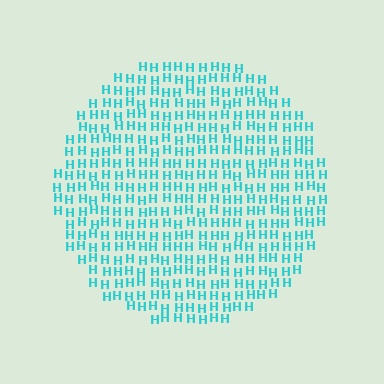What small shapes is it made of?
It is made of small letter H's.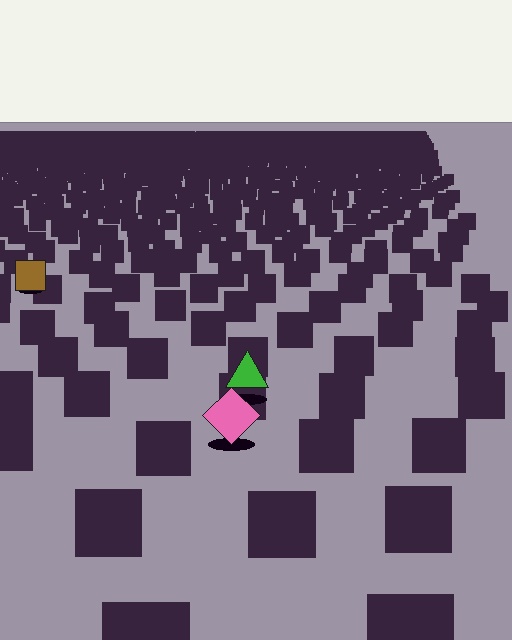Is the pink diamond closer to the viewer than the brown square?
Yes. The pink diamond is closer — you can tell from the texture gradient: the ground texture is coarser near it.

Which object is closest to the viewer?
The pink diamond is closest. The texture marks near it are larger and more spread out.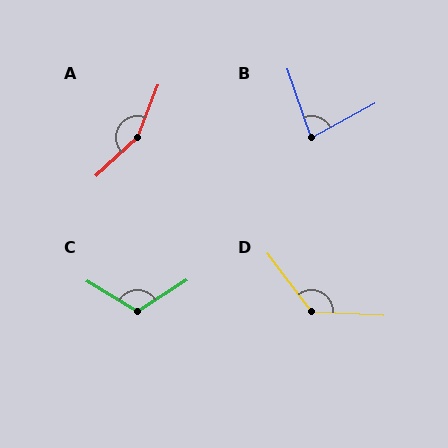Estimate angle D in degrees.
Approximately 130 degrees.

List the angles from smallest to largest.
B (81°), C (116°), D (130°), A (155°).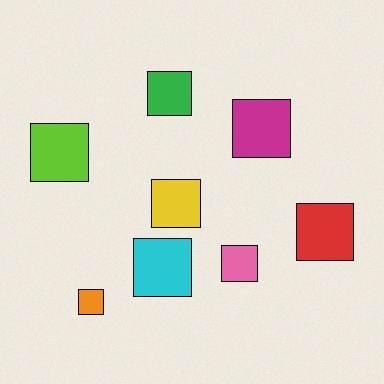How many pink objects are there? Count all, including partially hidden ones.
There is 1 pink object.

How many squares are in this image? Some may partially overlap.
There are 8 squares.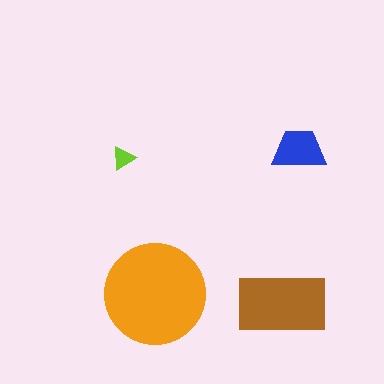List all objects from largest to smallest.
The orange circle, the brown rectangle, the blue trapezoid, the lime triangle.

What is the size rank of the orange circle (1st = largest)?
1st.